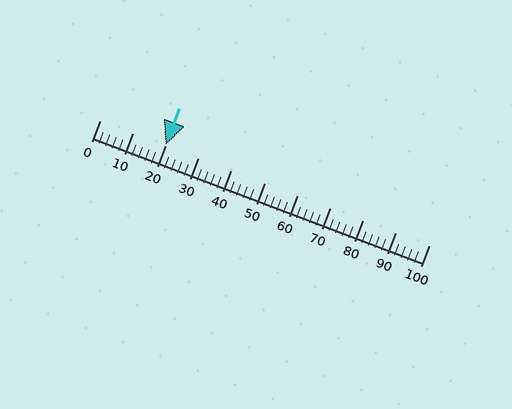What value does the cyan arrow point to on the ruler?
The cyan arrow points to approximately 20.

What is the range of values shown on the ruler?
The ruler shows values from 0 to 100.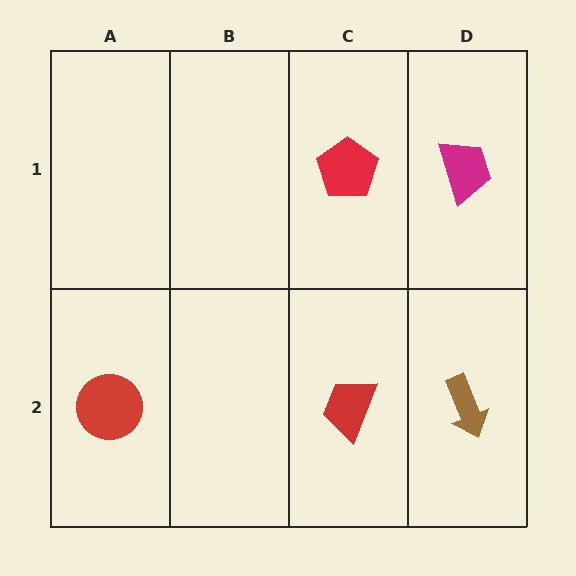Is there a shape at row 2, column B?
No, that cell is empty.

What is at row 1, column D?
A magenta trapezoid.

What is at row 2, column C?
A red trapezoid.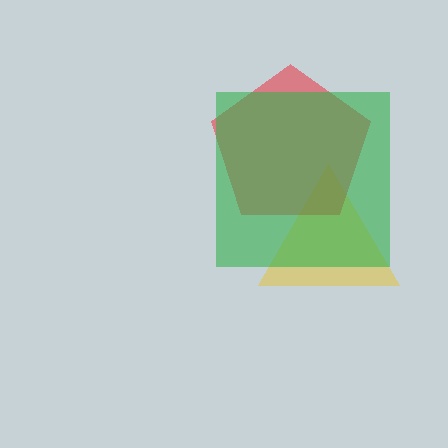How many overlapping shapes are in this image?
There are 3 overlapping shapes in the image.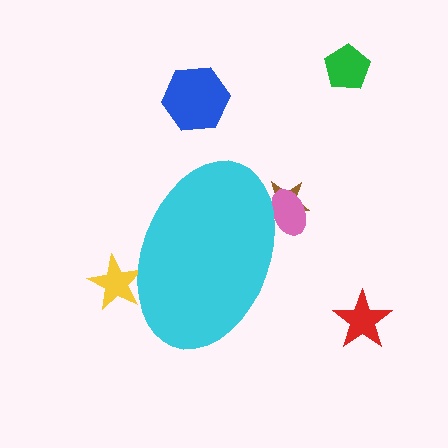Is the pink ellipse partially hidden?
Yes, the pink ellipse is partially hidden behind the cyan ellipse.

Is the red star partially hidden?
No, the red star is fully visible.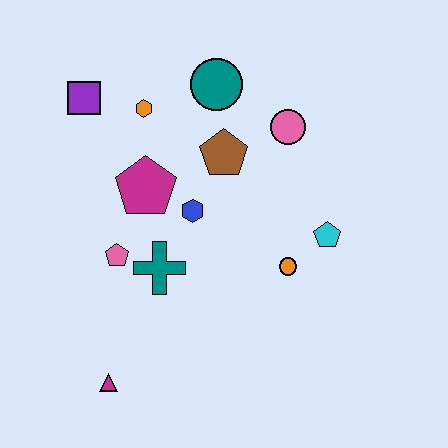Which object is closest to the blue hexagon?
The magenta pentagon is closest to the blue hexagon.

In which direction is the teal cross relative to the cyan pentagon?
The teal cross is to the left of the cyan pentagon.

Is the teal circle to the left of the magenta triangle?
No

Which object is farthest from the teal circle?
The magenta triangle is farthest from the teal circle.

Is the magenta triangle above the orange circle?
No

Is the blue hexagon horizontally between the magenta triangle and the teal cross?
No